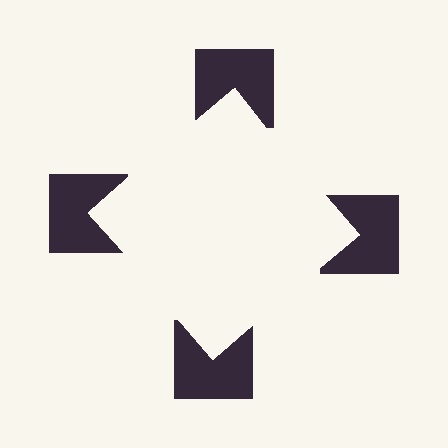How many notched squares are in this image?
There are 4 — one at each vertex of the illusory square.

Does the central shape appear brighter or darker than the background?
It typically appears slightly brighter than the background, even though no actual brightness change is drawn.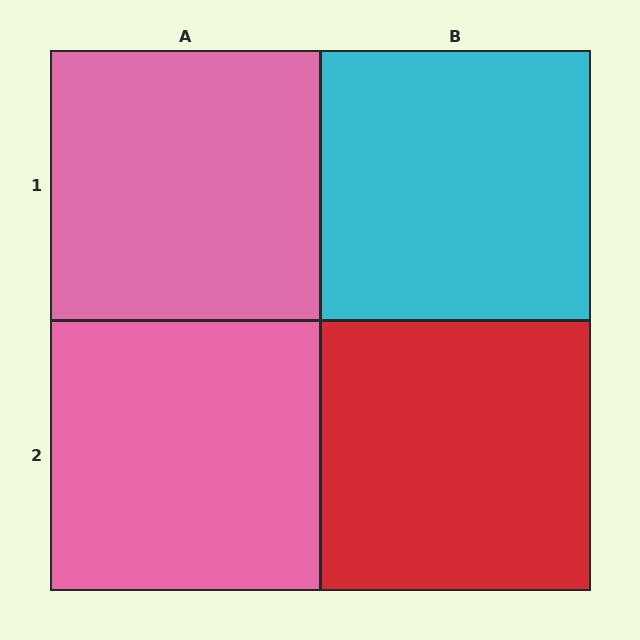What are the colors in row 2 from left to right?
Pink, red.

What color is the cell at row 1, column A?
Pink.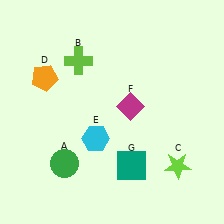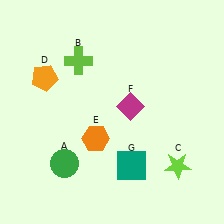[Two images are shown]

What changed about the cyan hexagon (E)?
In Image 1, E is cyan. In Image 2, it changed to orange.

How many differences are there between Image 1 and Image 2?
There is 1 difference between the two images.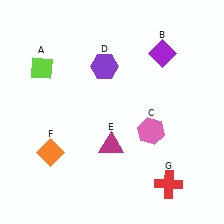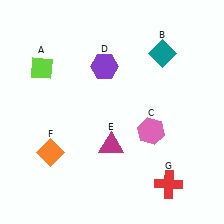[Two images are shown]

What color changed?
The diamond (B) changed from purple in Image 1 to teal in Image 2.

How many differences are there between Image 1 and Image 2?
There is 1 difference between the two images.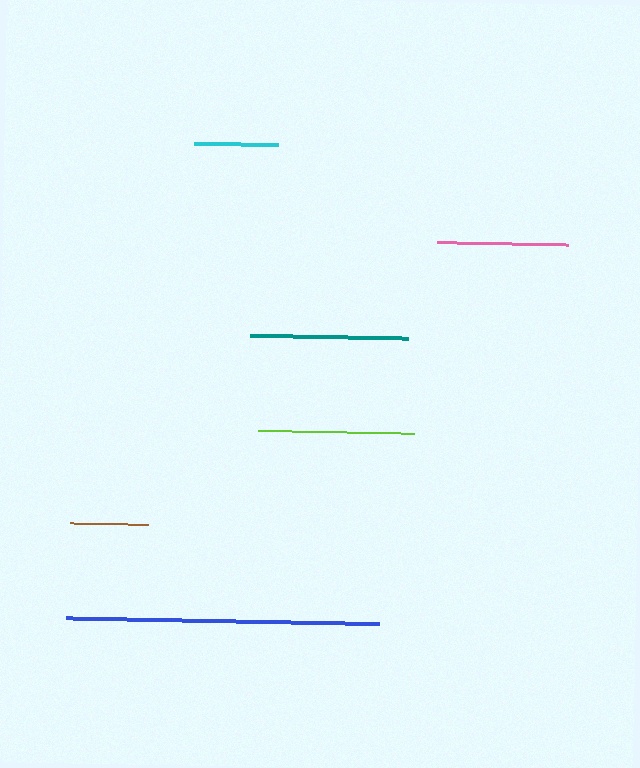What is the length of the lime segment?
The lime segment is approximately 156 pixels long.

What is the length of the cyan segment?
The cyan segment is approximately 85 pixels long.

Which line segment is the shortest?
The brown line is the shortest at approximately 78 pixels.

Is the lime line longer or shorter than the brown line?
The lime line is longer than the brown line.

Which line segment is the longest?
The blue line is the longest at approximately 314 pixels.